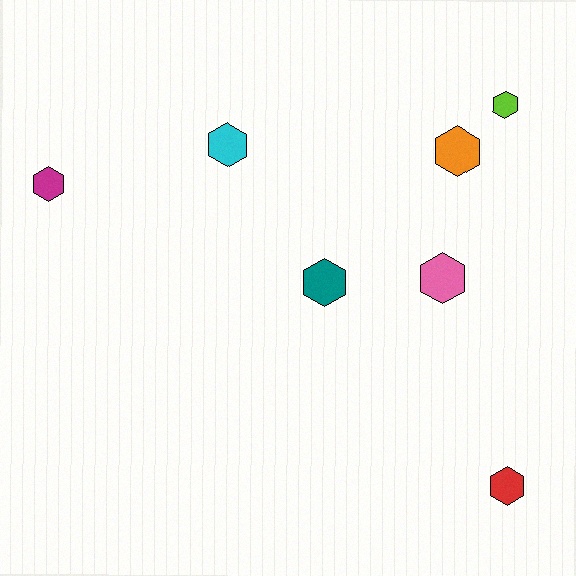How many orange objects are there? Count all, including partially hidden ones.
There is 1 orange object.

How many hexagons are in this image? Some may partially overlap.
There are 7 hexagons.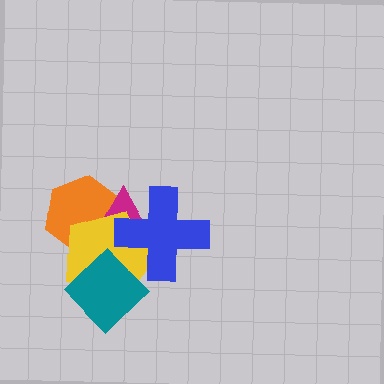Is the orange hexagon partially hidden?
Yes, it is partially covered by another shape.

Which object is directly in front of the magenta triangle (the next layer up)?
The yellow pentagon is directly in front of the magenta triangle.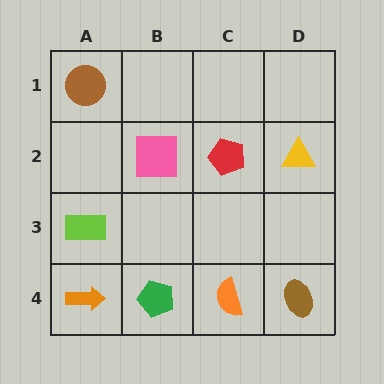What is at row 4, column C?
An orange semicircle.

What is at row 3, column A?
A lime rectangle.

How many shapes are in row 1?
1 shape.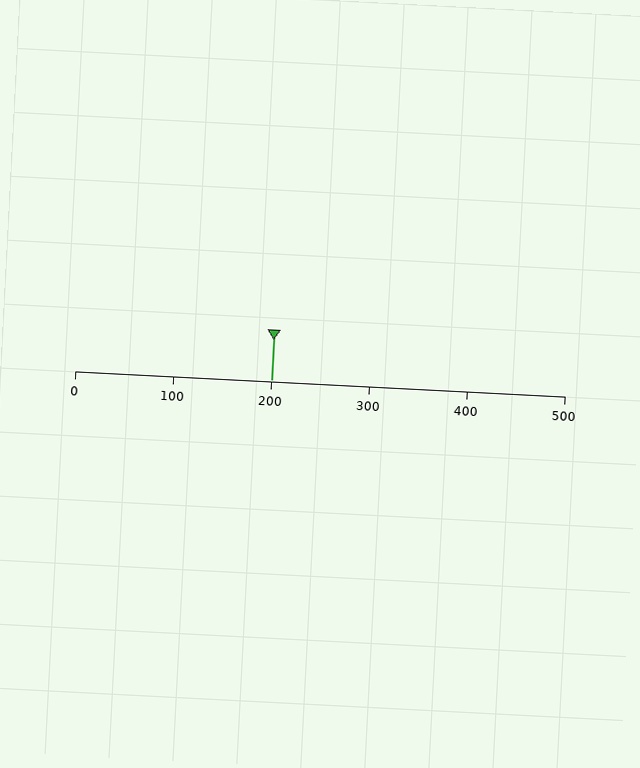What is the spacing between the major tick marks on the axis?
The major ticks are spaced 100 apart.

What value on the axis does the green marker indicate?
The marker indicates approximately 200.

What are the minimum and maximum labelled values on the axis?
The axis runs from 0 to 500.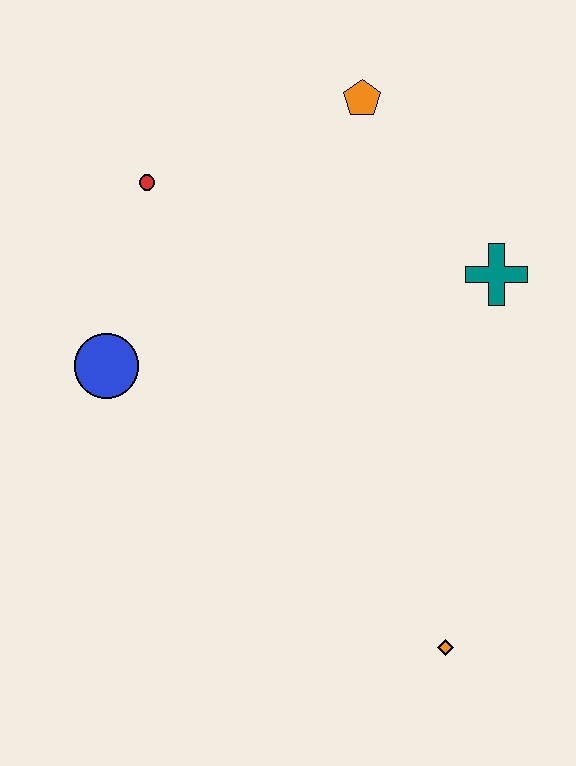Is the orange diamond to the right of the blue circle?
Yes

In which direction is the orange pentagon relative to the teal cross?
The orange pentagon is above the teal cross.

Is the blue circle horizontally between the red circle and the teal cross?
No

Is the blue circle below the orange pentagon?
Yes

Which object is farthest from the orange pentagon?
The orange diamond is farthest from the orange pentagon.